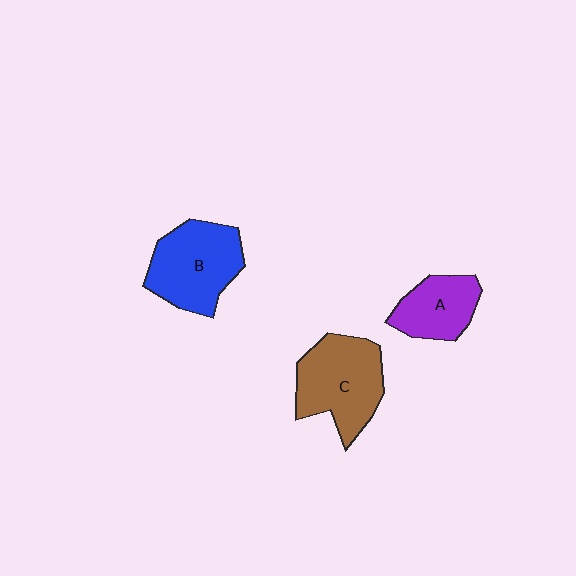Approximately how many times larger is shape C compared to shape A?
Approximately 1.5 times.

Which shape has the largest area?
Shape C (brown).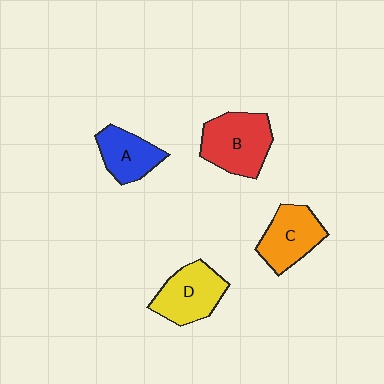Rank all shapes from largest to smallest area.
From largest to smallest: B (red), D (yellow), C (orange), A (blue).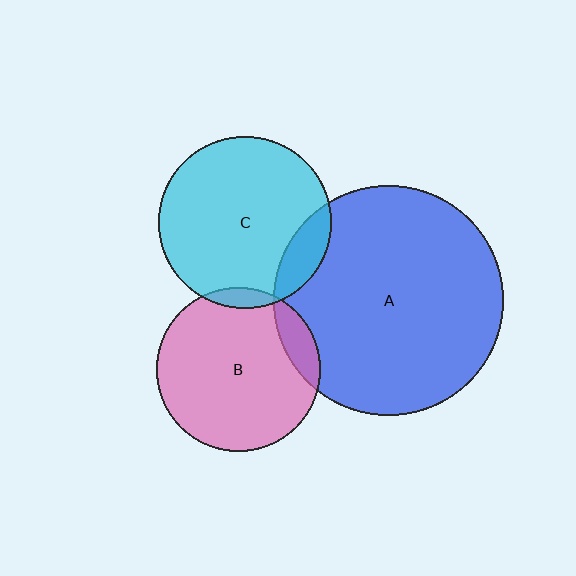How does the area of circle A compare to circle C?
Approximately 1.8 times.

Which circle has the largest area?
Circle A (blue).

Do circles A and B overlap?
Yes.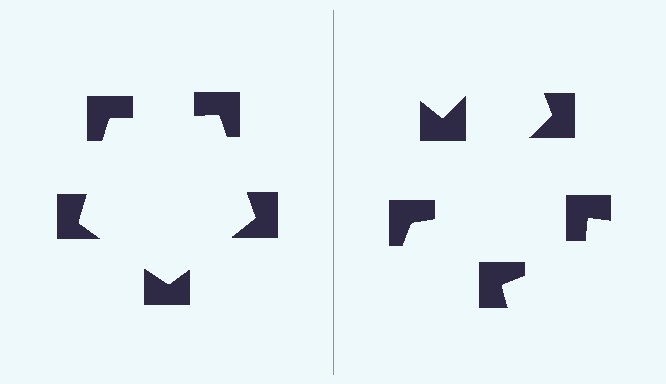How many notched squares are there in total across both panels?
10 — 5 on each side.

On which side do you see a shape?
An illusory pentagon appears on the left side. On the right side the wedge cuts are rotated, so no coherent shape forms.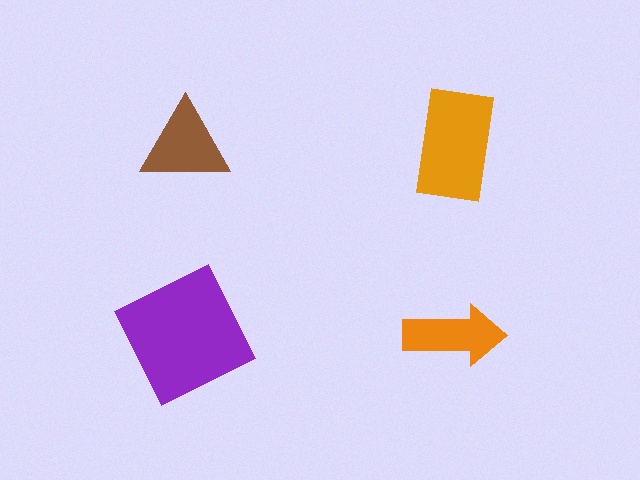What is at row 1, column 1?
A brown triangle.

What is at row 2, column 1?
A purple square.